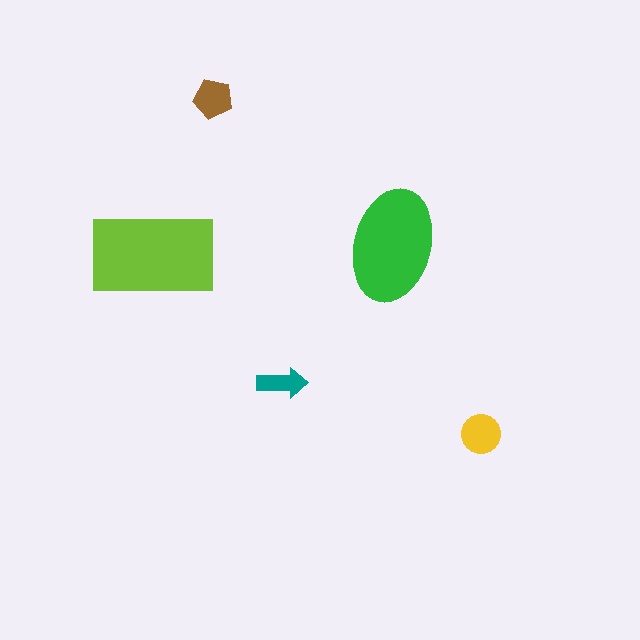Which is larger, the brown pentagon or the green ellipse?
The green ellipse.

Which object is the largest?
The lime rectangle.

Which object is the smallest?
The teal arrow.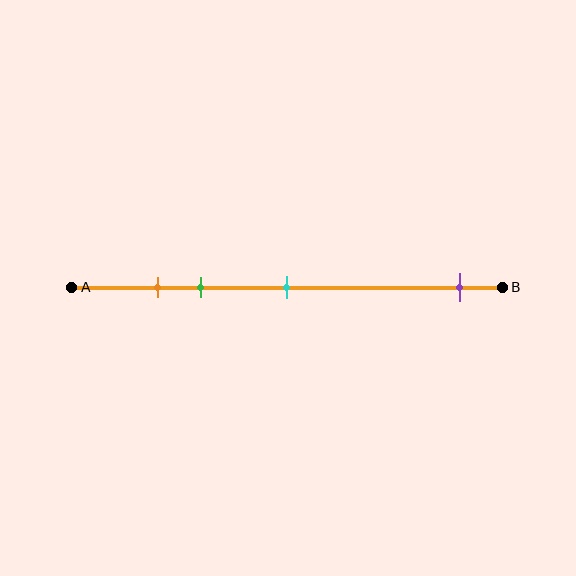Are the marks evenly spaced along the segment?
No, the marks are not evenly spaced.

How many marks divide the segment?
There are 4 marks dividing the segment.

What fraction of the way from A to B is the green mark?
The green mark is approximately 30% (0.3) of the way from A to B.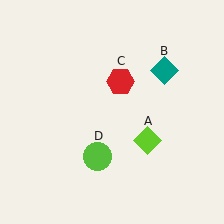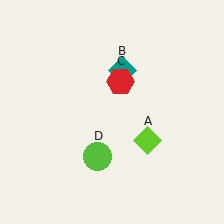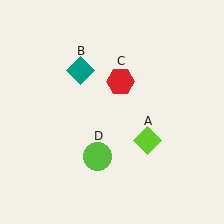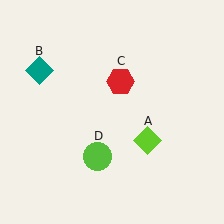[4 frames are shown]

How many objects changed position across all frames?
1 object changed position: teal diamond (object B).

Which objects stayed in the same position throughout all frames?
Lime diamond (object A) and red hexagon (object C) and lime circle (object D) remained stationary.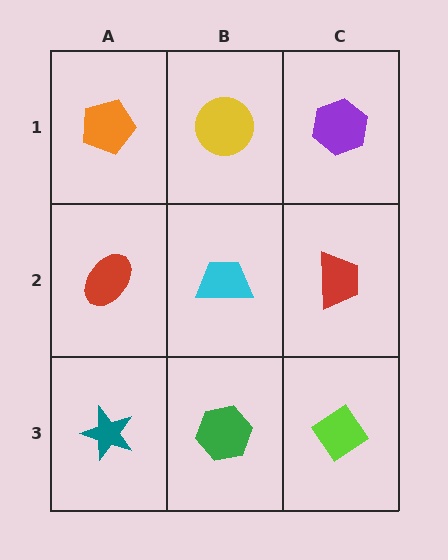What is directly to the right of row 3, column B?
A lime diamond.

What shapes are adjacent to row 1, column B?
A cyan trapezoid (row 2, column B), an orange pentagon (row 1, column A), a purple hexagon (row 1, column C).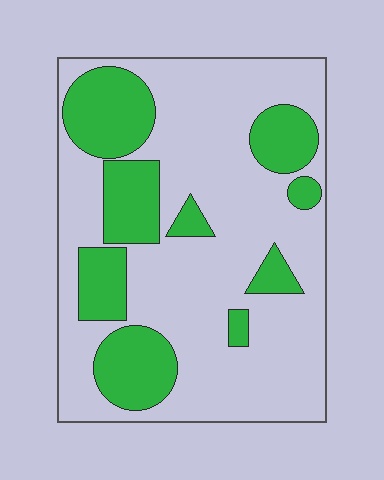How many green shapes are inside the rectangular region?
9.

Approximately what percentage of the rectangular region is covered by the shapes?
Approximately 30%.